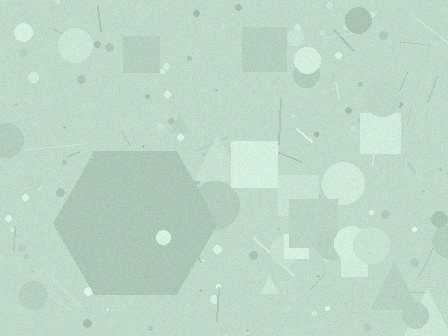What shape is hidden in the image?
A hexagon is hidden in the image.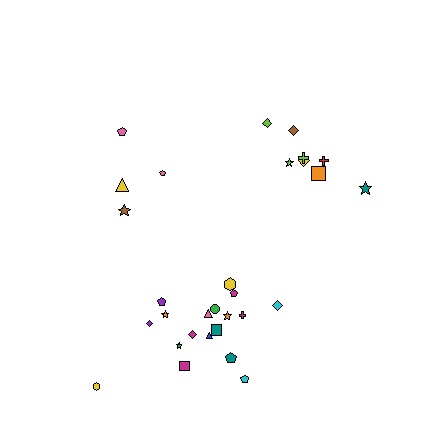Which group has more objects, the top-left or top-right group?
The top-right group.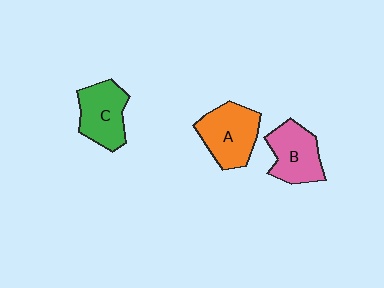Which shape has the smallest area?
Shape B (pink).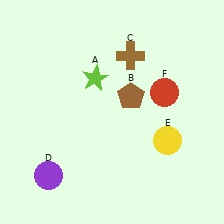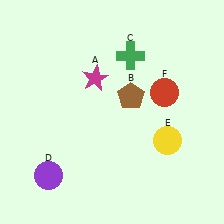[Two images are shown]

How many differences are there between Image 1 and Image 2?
There are 2 differences between the two images.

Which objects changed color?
A changed from lime to magenta. C changed from brown to green.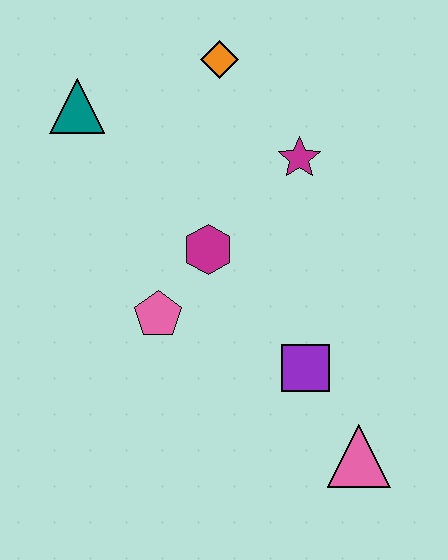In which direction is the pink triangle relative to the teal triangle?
The pink triangle is below the teal triangle.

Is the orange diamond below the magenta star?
No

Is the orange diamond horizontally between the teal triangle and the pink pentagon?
No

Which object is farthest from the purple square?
The teal triangle is farthest from the purple square.